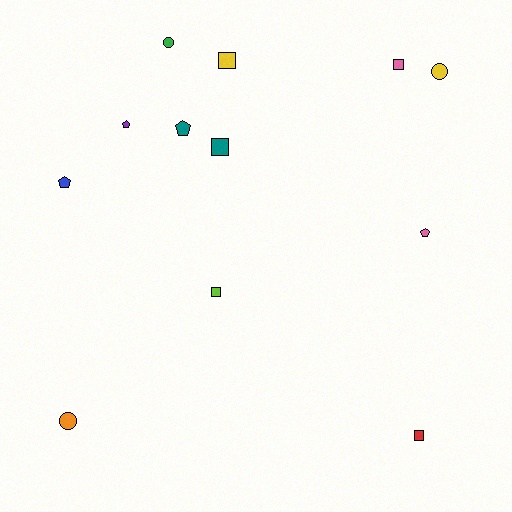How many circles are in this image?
There are 3 circles.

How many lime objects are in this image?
There is 1 lime object.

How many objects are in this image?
There are 12 objects.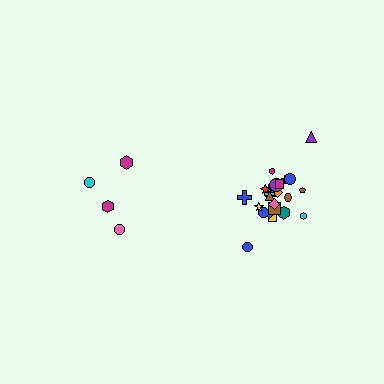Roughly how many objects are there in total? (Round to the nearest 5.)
Roughly 30 objects in total.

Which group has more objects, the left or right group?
The right group.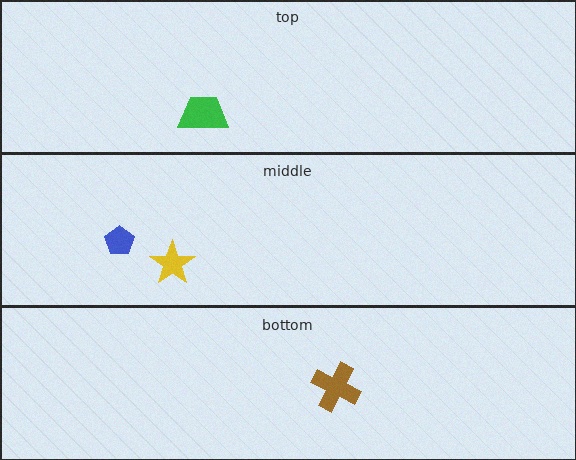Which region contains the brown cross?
The bottom region.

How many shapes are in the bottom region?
1.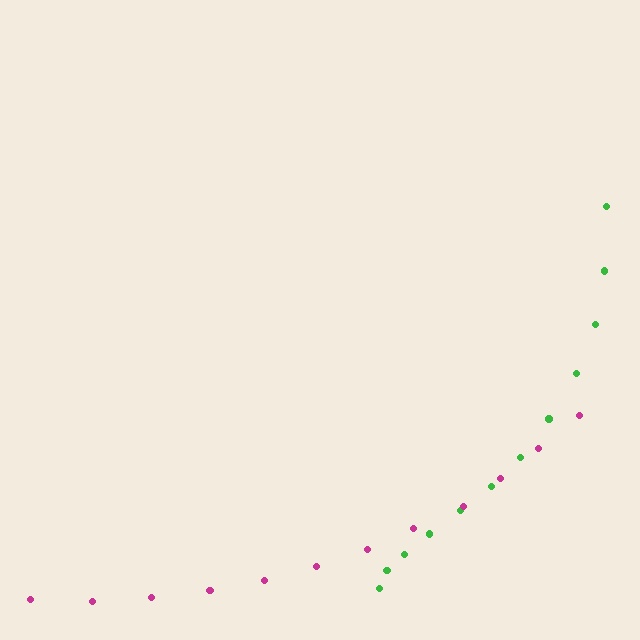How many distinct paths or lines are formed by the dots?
There are 2 distinct paths.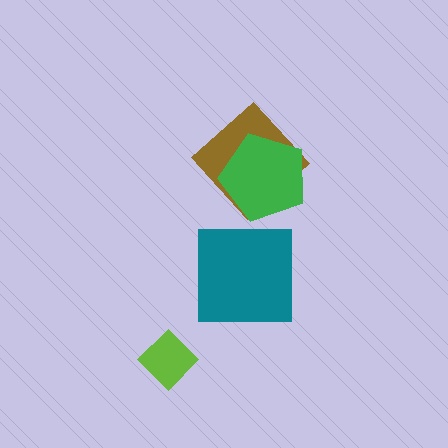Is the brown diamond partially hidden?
Yes, it is partially covered by another shape.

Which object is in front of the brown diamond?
The green pentagon is in front of the brown diamond.